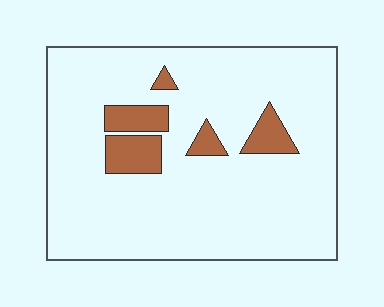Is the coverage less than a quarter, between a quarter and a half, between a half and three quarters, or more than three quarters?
Less than a quarter.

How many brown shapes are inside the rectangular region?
5.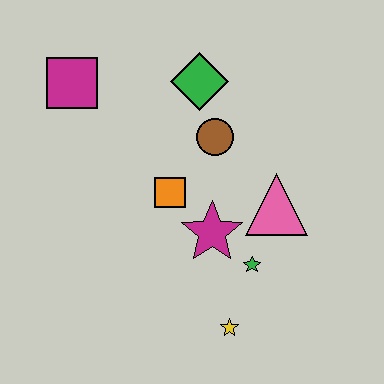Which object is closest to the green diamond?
The brown circle is closest to the green diamond.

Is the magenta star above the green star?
Yes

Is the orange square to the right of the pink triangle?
No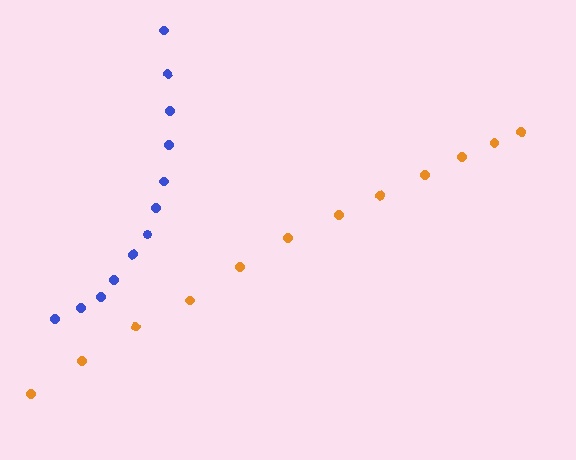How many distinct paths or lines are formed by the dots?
There are 2 distinct paths.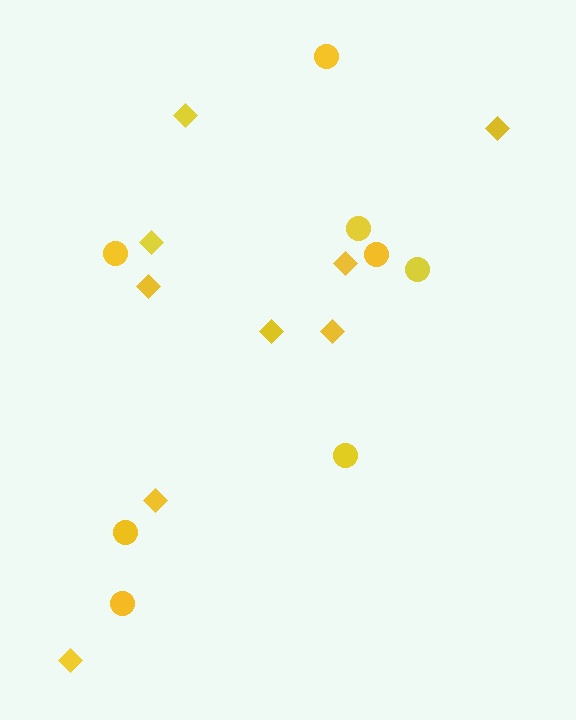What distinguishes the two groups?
There are 2 groups: one group of diamonds (9) and one group of circles (8).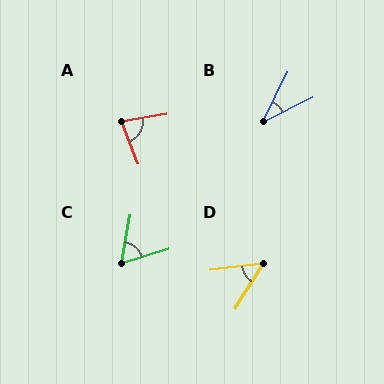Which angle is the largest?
A, at approximately 79 degrees.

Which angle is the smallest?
B, at approximately 37 degrees.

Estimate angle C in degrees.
Approximately 64 degrees.